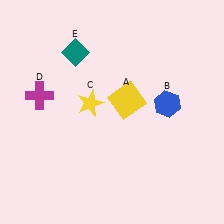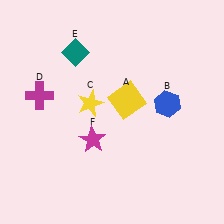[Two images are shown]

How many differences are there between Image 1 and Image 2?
There is 1 difference between the two images.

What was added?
A magenta star (F) was added in Image 2.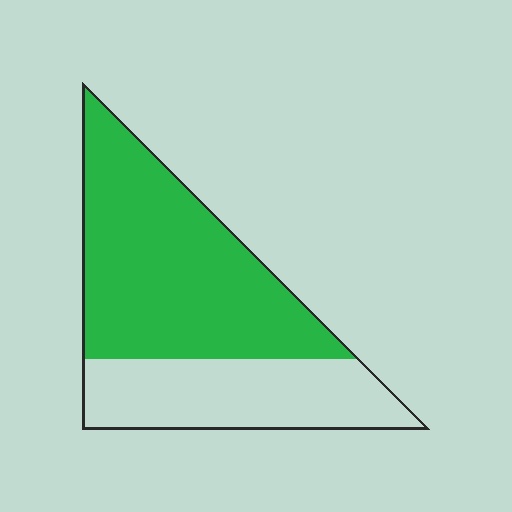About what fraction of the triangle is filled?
About five eighths (5/8).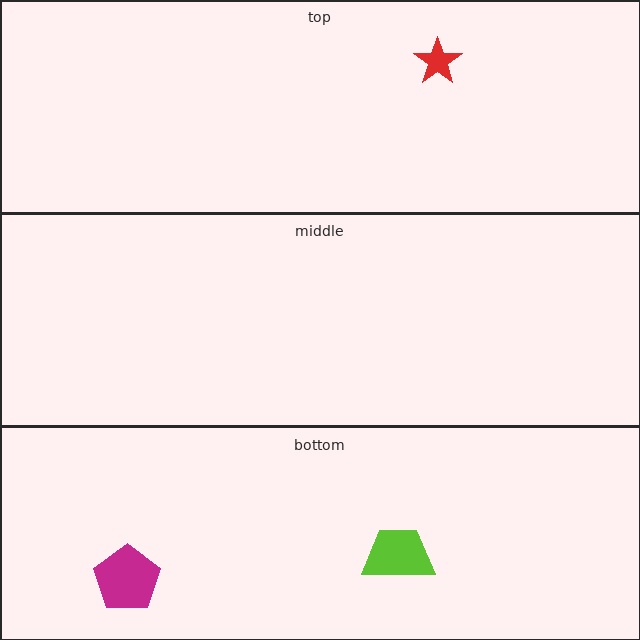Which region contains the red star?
The top region.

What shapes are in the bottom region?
The lime trapezoid, the magenta pentagon.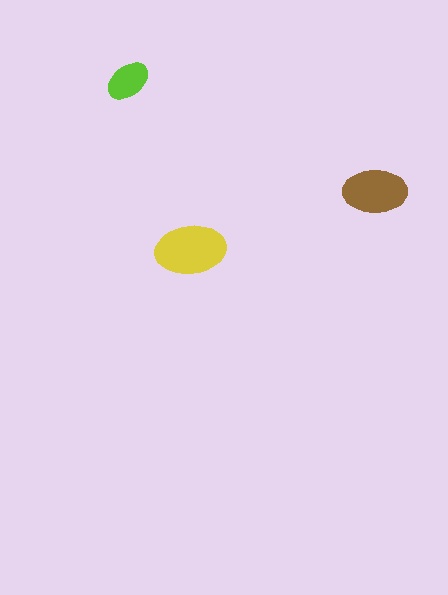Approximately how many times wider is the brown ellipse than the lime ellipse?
About 1.5 times wider.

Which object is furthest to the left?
The lime ellipse is leftmost.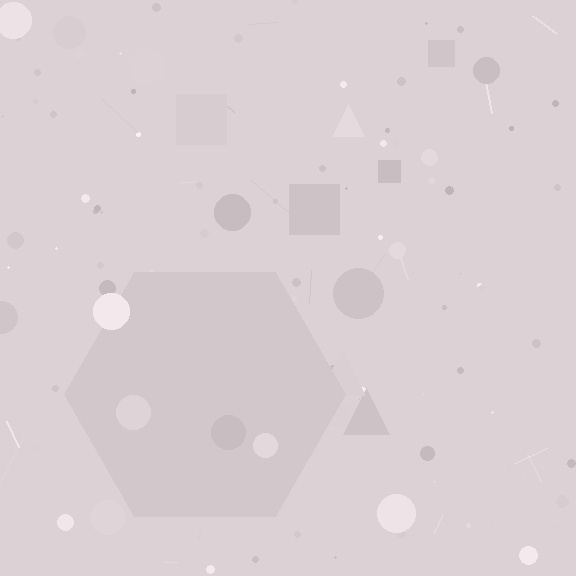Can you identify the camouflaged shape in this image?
The camouflaged shape is a hexagon.